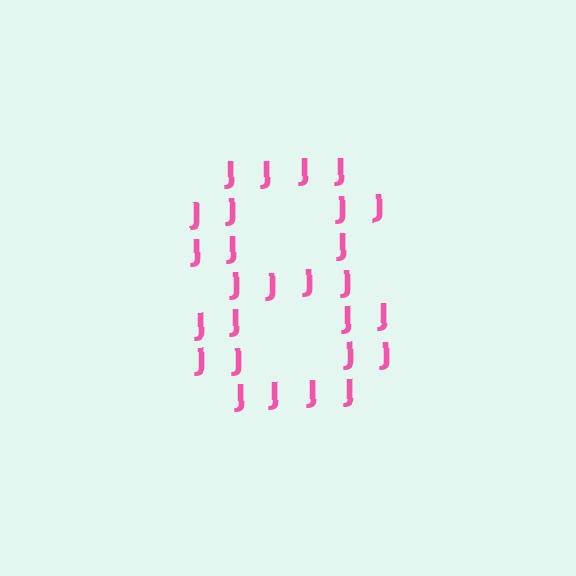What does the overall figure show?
The overall figure shows the digit 8.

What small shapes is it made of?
It is made of small letter J's.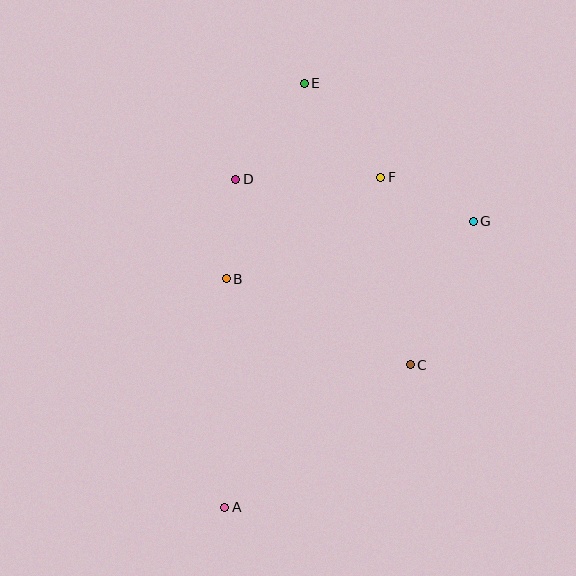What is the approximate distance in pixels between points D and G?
The distance between D and G is approximately 241 pixels.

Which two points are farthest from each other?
Points A and E are farthest from each other.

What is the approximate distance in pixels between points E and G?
The distance between E and G is approximately 219 pixels.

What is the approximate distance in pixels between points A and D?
The distance between A and D is approximately 328 pixels.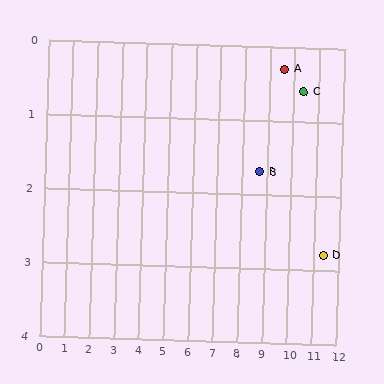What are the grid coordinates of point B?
Point B is at approximately (8.7, 1.7).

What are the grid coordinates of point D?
Point D is at approximately (11.4, 2.8).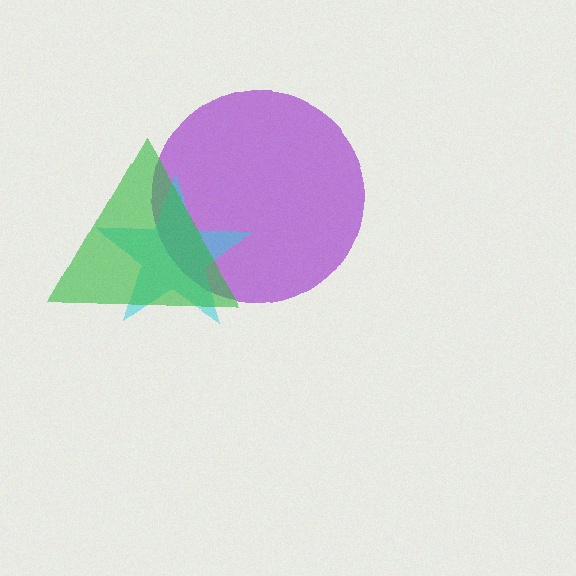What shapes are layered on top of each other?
The layered shapes are: a purple circle, a cyan star, a green triangle.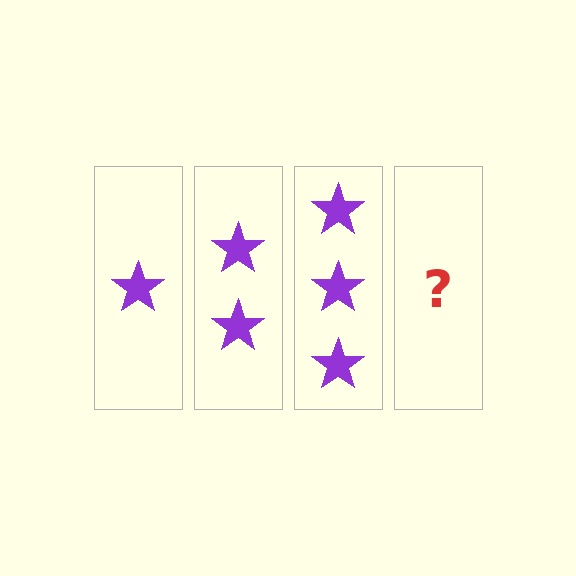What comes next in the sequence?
The next element should be 4 stars.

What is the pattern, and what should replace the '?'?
The pattern is that each step adds one more star. The '?' should be 4 stars.